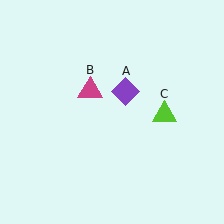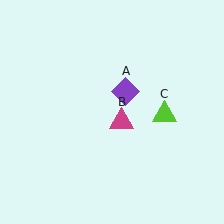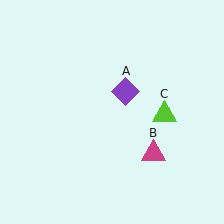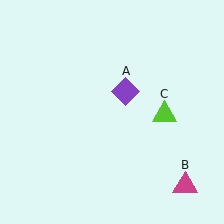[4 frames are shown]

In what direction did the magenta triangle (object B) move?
The magenta triangle (object B) moved down and to the right.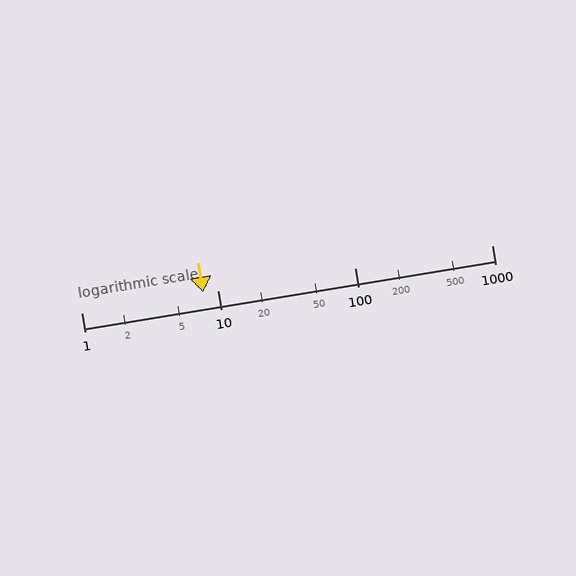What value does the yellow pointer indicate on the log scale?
The pointer indicates approximately 7.8.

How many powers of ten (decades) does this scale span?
The scale spans 3 decades, from 1 to 1000.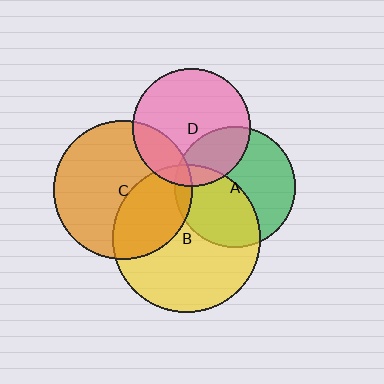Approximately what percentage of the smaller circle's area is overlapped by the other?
Approximately 10%.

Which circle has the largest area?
Circle B (yellow).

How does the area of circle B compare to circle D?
Approximately 1.6 times.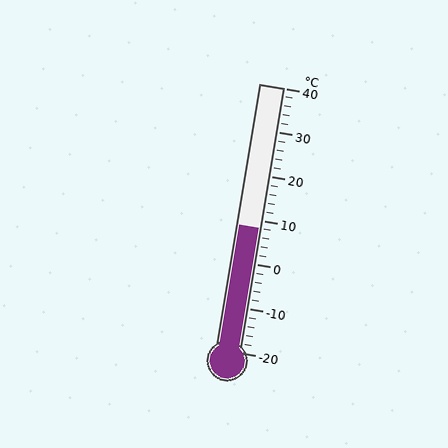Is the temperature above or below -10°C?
The temperature is above -10°C.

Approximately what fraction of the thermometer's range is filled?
The thermometer is filled to approximately 45% of its range.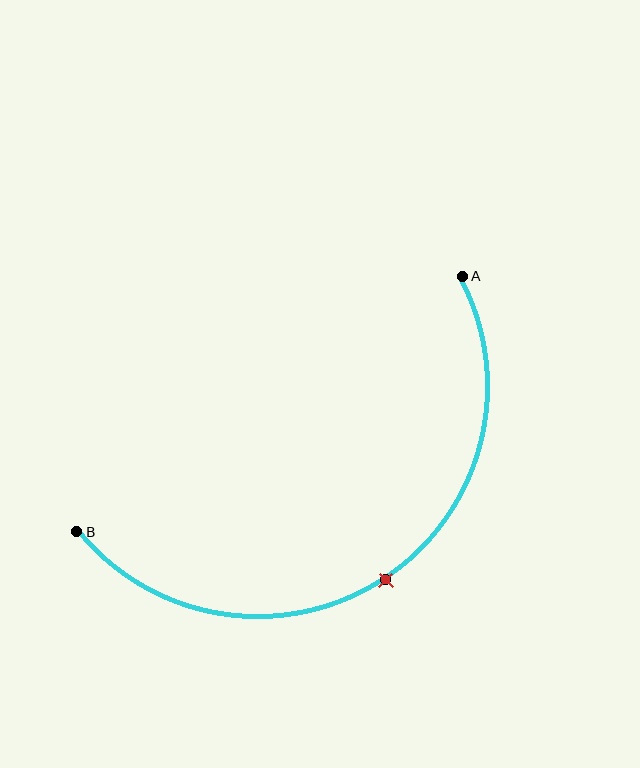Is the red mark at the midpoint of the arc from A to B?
Yes. The red mark lies on the arc at equal arc-length from both A and B — it is the arc midpoint.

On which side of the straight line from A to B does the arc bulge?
The arc bulges below the straight line connecting A and B.